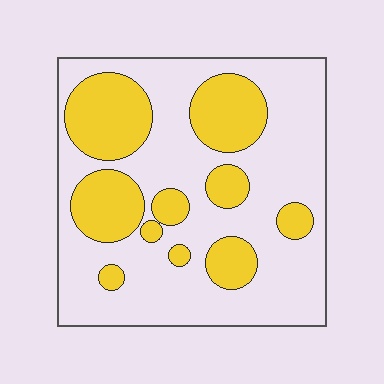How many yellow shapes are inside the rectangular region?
10.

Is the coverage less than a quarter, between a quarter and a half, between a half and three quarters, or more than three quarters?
Between a quarter and a half.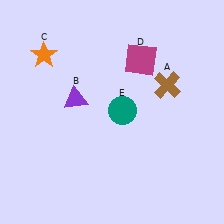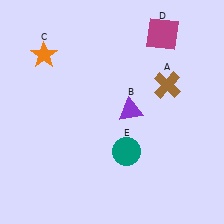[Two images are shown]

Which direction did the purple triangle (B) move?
The purple triangle (B) moved right.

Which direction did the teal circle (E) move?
The teal circle (E) moved down.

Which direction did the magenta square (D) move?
The magenta square (D) moved up.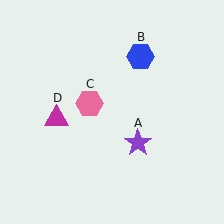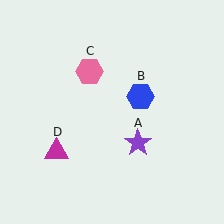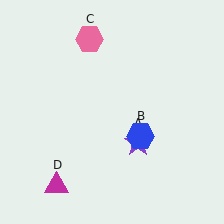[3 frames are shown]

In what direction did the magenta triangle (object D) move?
The magenta triangle (object D) moved down.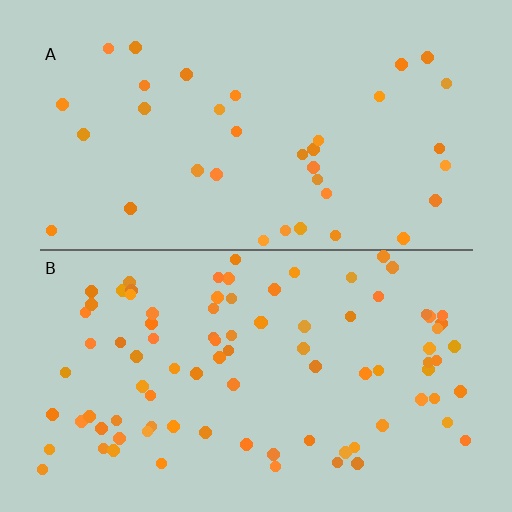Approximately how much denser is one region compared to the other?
Approximately 2.4× — region B over region A.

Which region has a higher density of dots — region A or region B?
B (the bottom).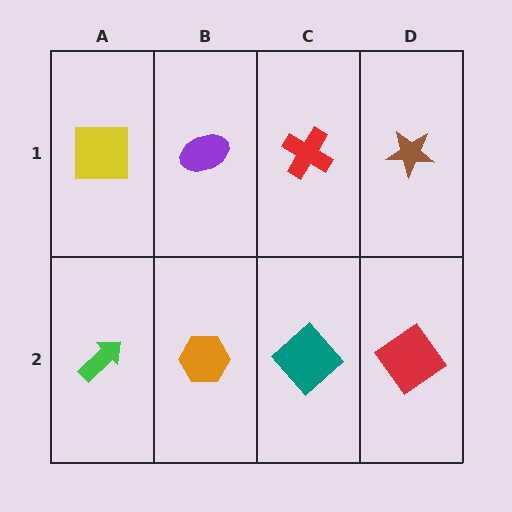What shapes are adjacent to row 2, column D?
A brown star (row 1, column D), a teal diamond (row 2, column C).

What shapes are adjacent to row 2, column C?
A red cross (row 1, column C), an orange hexagon (row 2, column B), a red diamond (row 2, column D).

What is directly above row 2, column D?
A brown star.